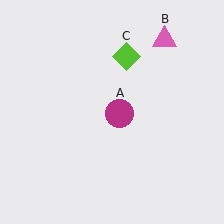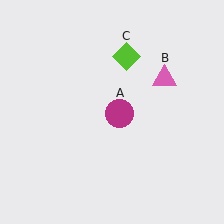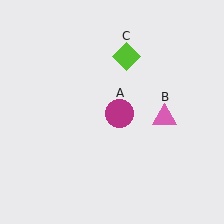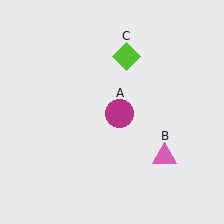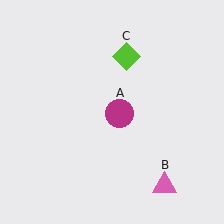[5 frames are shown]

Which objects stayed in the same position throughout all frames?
Magenta circle (object A) and lime diamond (object C) remained stationary.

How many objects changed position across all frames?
1 object changed position: pink triangle (object B).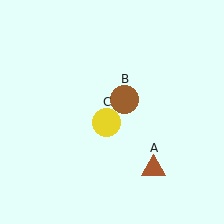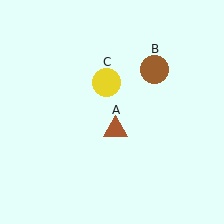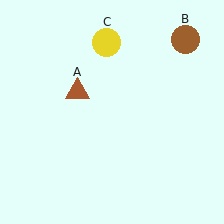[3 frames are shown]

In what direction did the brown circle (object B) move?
The brown circle (object B) moved up and to the right.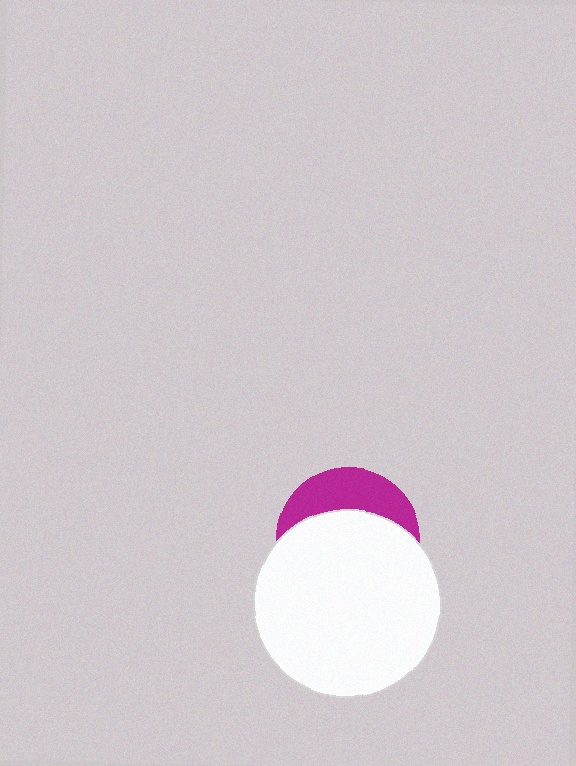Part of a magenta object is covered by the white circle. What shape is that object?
It is a circle.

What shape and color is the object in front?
The object in front is a white circle.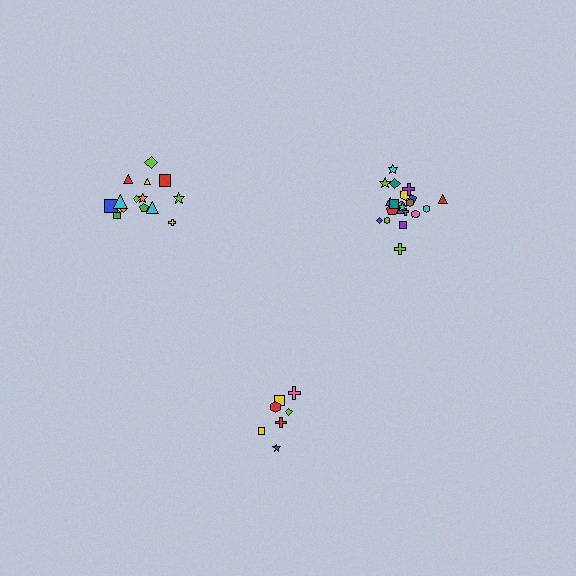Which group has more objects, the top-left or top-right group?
The top-right group.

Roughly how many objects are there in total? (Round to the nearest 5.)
Roughly 45 objects in total.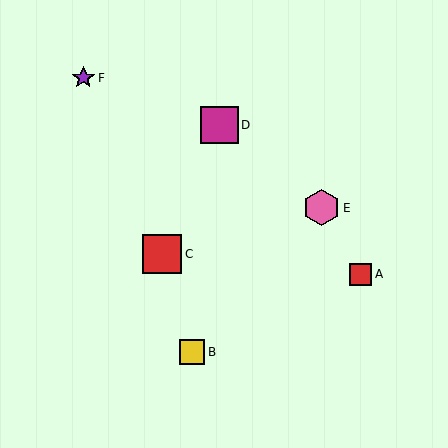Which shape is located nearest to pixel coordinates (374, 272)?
The red square (labeled A) at (361, 274) is nearest to that location.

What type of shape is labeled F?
Shape F is a purple star.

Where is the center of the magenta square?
The center of the magenta square is at (220, 125).